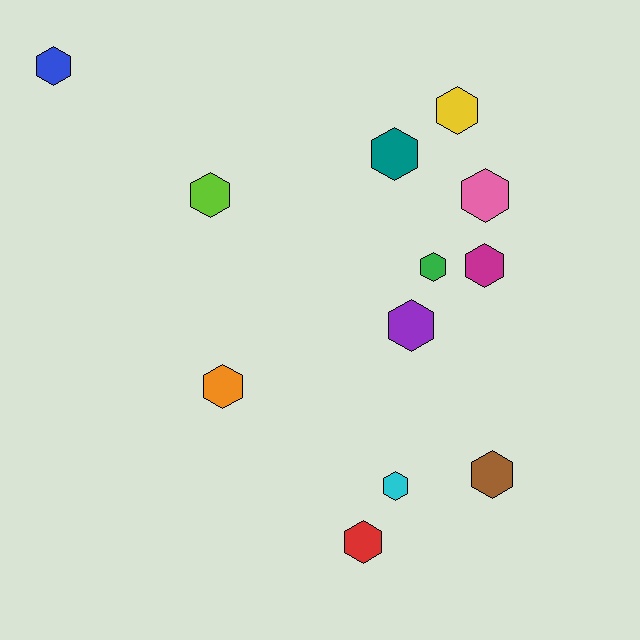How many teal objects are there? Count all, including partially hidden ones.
There is 1 teal object.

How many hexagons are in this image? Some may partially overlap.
There are 12 hexagons.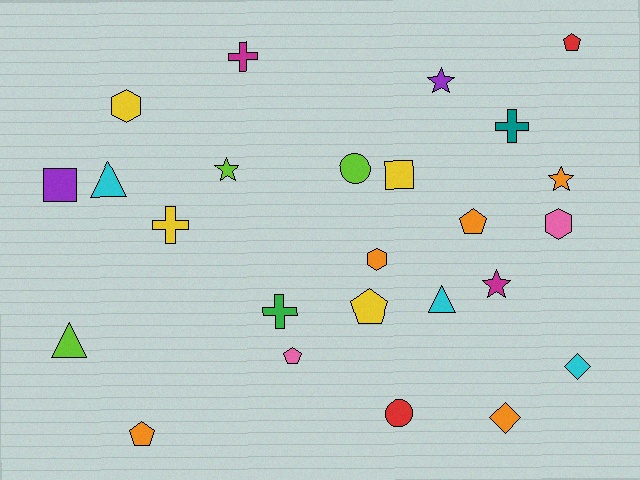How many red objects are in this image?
There are 2 red objects.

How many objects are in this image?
There are 25 objects.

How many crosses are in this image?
There are 4 crosses.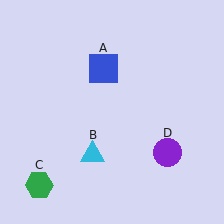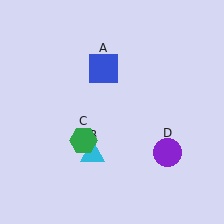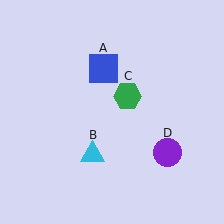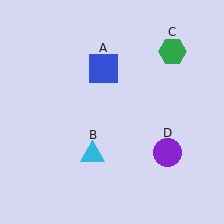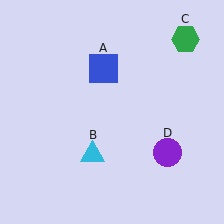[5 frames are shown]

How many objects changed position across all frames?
1 object changed position: green hexagon (object C).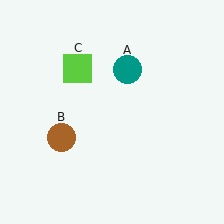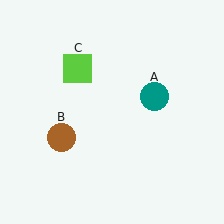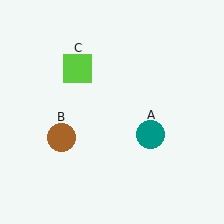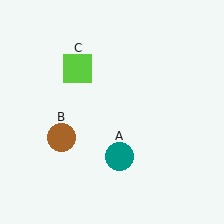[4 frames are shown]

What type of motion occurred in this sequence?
The teal circle (object A) rotated clockwise around the center of the scene.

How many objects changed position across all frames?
1 object changed position: teal circle (object A).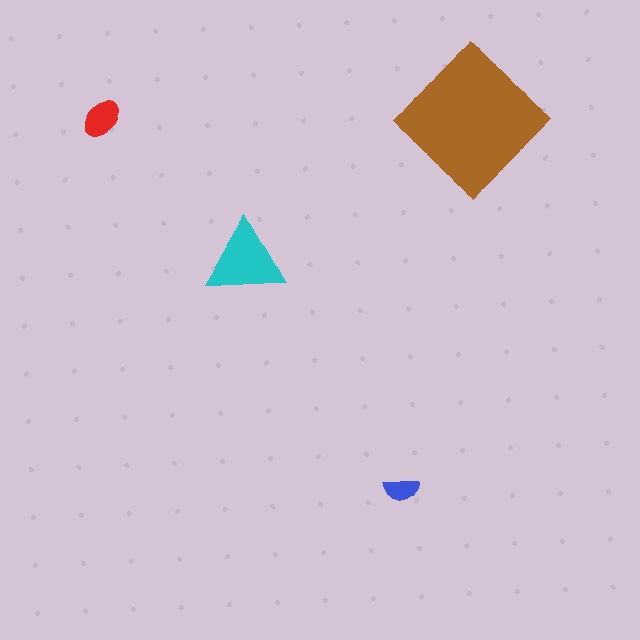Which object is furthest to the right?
The brown diamond is rightmost.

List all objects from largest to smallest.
The brown diamond, the cyan triangle, the red ellipse, the blue semicircle.